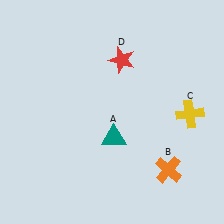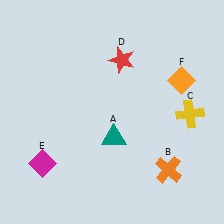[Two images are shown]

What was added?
A magenta diamond (E), an orange diamond (F) were added in Image 2.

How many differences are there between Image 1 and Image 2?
There are 2 differences between the two images.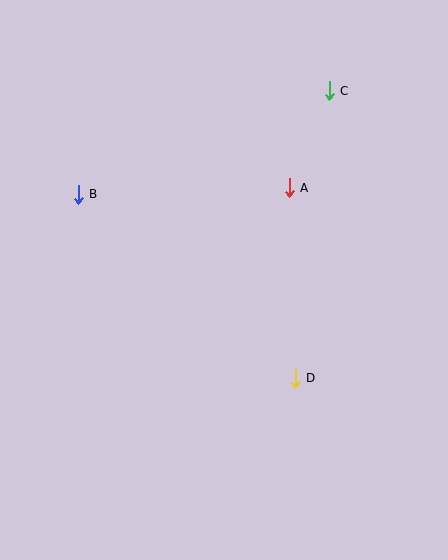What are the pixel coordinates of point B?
Point B is at (78, 194).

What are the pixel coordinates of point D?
Point D is at (295, 378).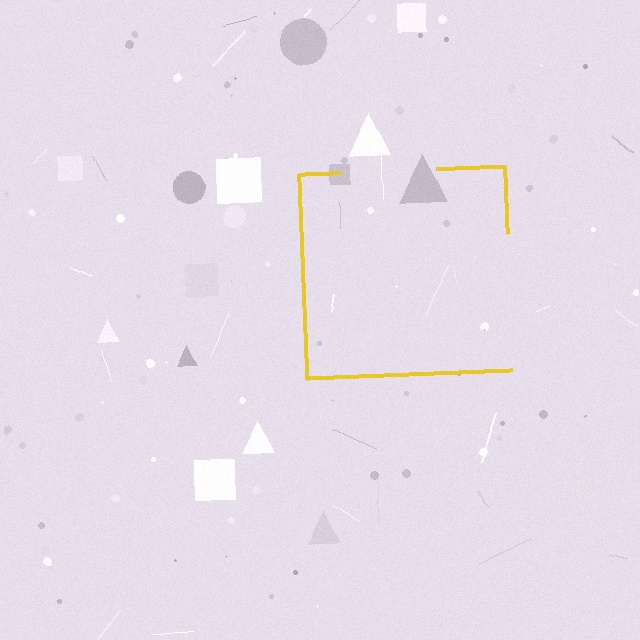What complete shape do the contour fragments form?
The contour fragments form a square.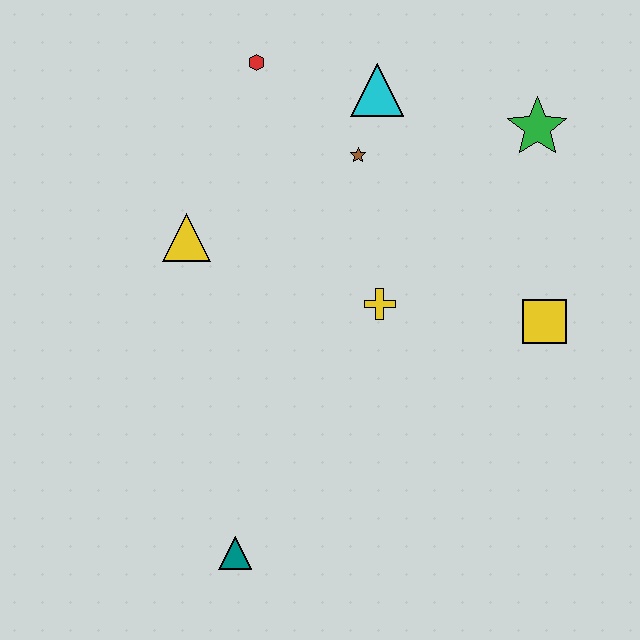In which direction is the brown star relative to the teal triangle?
The brown star is above the teal triangle.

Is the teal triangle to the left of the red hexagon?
Yes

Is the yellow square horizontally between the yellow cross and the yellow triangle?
No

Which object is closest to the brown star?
The cyan triangle is closest to the brown star.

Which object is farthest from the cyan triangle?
The teal triangle is farthest from the cyan triangle.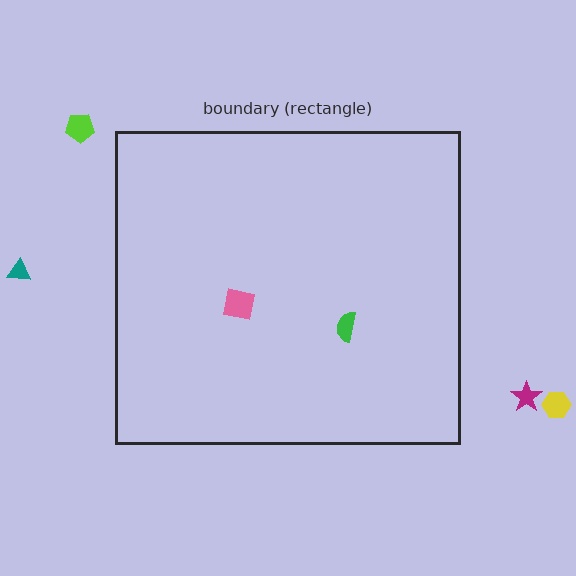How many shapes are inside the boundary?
2 inside, 4 outside.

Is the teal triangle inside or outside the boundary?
Outside.